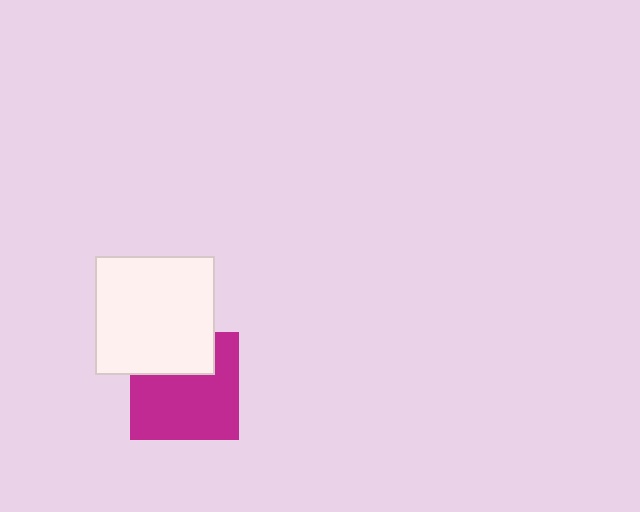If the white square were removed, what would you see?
You would see the complete magenta square.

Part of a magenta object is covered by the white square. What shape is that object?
It is a square.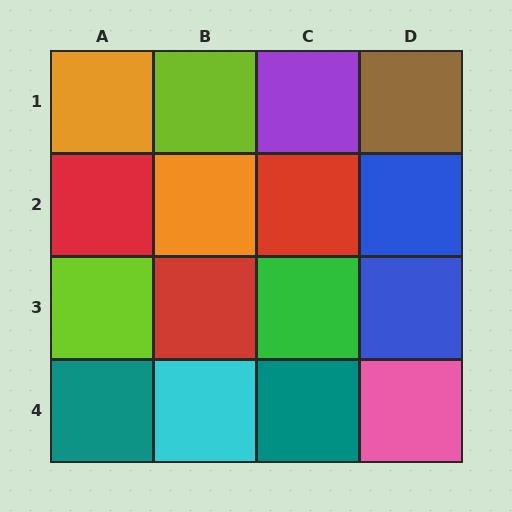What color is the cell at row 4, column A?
Teal.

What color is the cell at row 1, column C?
Purple.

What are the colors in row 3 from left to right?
Lime, red, green, blue.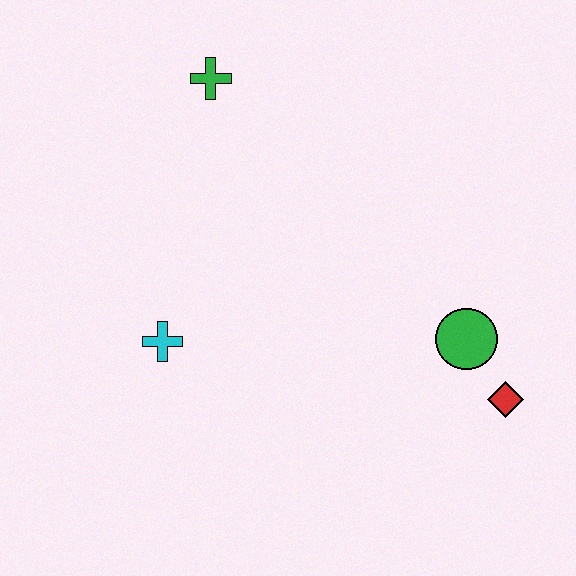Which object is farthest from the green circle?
The green cross is farthest from the green circle.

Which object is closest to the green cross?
The cyan cross is closest to the green cross.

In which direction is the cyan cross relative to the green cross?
The cyan cross is below the green cross.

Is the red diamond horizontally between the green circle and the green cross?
No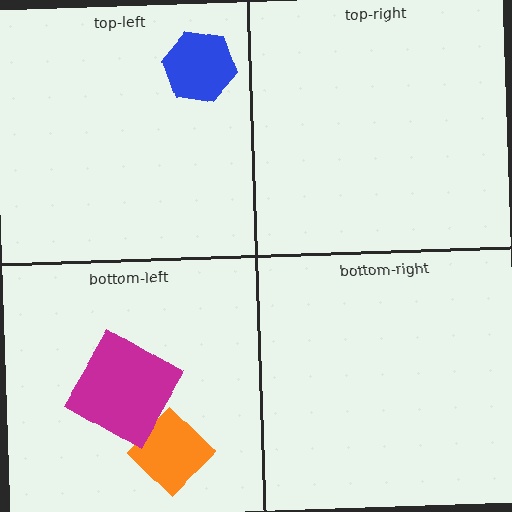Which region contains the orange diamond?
The bottom-left region.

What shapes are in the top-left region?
The blue hexagon.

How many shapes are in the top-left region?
1.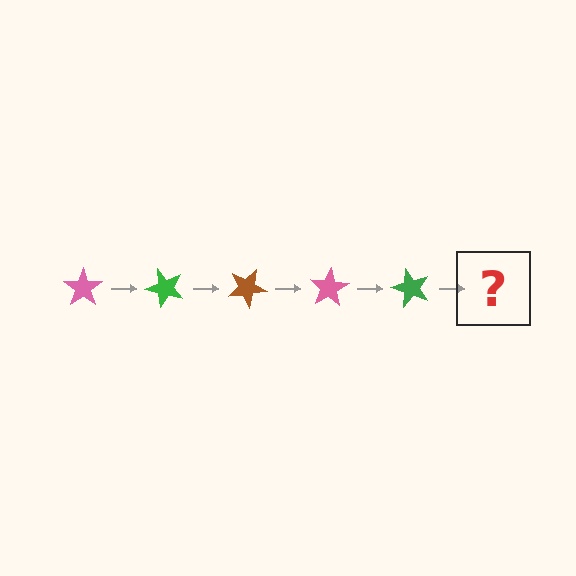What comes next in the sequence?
The next element should be a brown star, rotated 250 degrees from the start.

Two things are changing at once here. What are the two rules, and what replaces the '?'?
The two rules are that it rotates 50 degrees each step and the color cycles through pink, green, and brown. The '?' should be a brown star, rotated 250 degrees from the start.